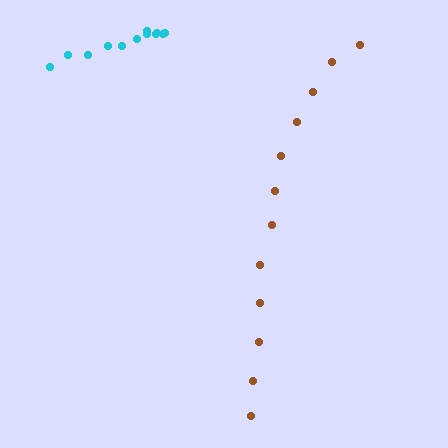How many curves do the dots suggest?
There are 2 distinct paths.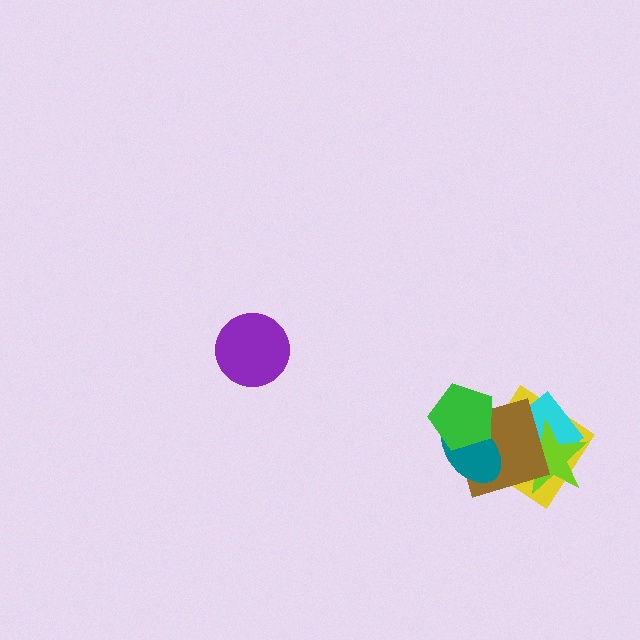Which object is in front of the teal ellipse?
The green pentagon is in front of the teal ellipse.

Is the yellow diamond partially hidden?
Yes, it is partially covered by another shape.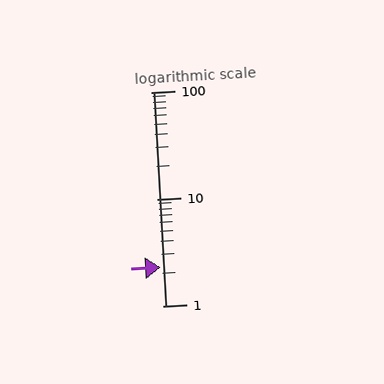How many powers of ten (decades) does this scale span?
The scale spans 2 decades, from 1 to 100.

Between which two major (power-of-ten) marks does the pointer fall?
The pointer is between 1 and 10.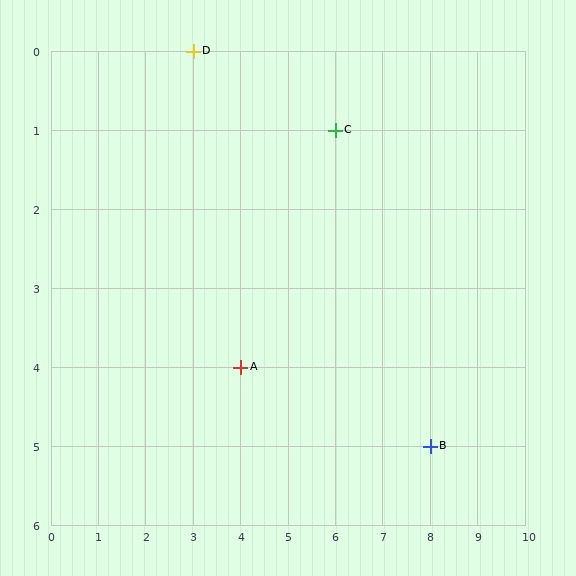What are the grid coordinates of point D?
Point D is at grid coordinates (3, 0).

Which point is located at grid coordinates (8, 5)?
Point B is at (8, 5).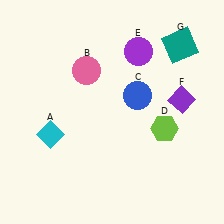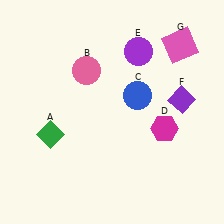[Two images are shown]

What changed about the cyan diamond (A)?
In Image 1, A is cyan. In Image 2, it changed to green.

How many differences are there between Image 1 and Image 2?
There are 3 differences between the two images.